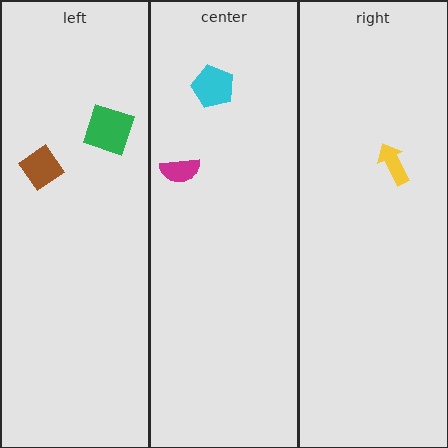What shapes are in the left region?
The green square, the brown diamond.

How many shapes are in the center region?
2.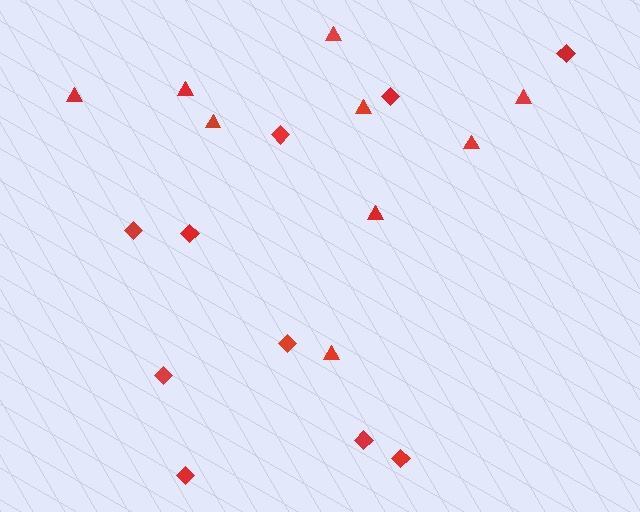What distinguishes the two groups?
There are 2 groups: one group of triangles (9) and one group of diamonds (10).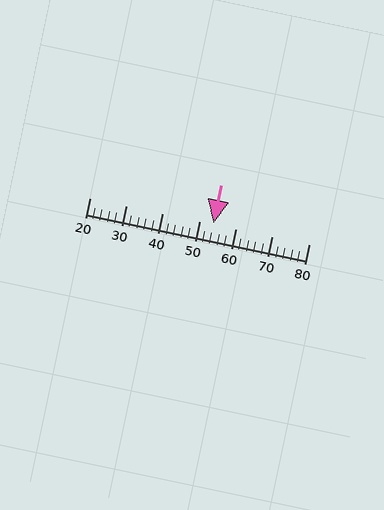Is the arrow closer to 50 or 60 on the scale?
The arrow is closer to 50.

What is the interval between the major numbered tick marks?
The major tick marks are spaced 10 units apart.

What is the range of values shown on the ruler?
The ruler shows values from 20 to 80.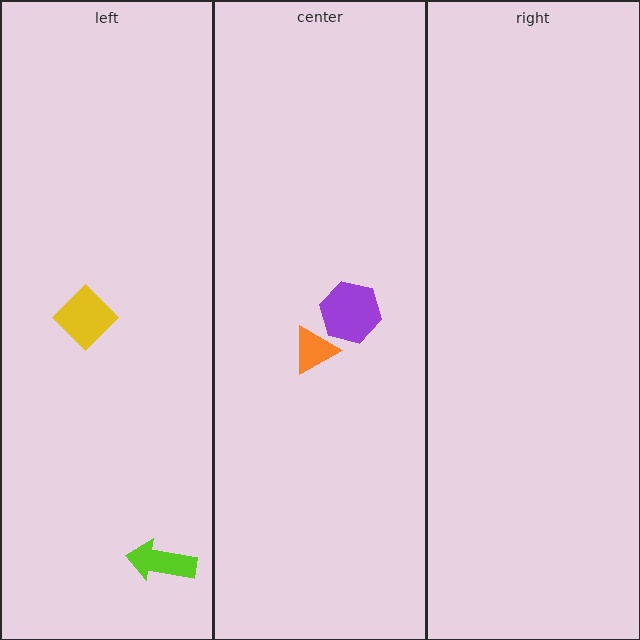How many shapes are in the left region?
2.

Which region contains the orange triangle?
The center region.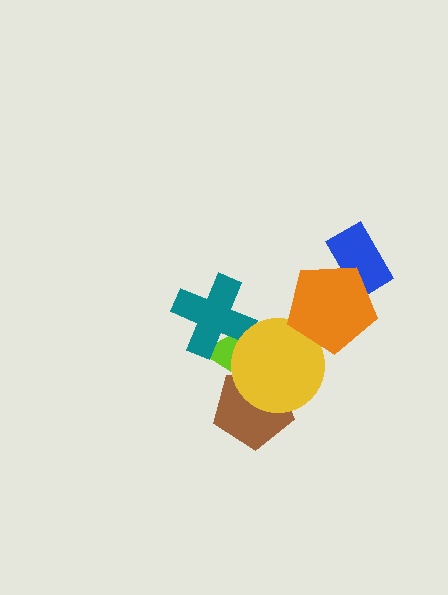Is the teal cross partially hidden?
No, no other shape covers it.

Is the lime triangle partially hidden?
Yes, it is partially covered by another shape.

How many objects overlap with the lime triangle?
3 objects overlap with the lime triangle.